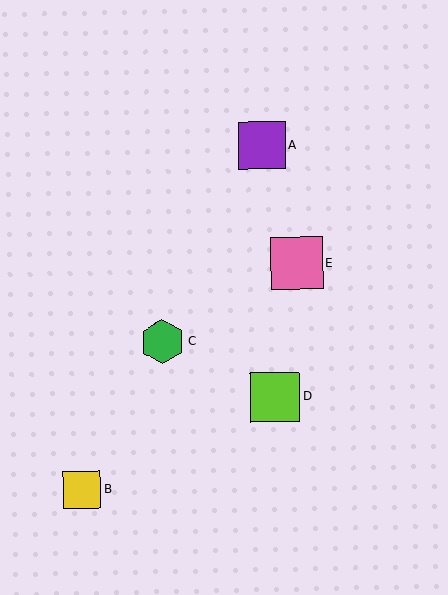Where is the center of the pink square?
The center of the pink square is at (296, 263).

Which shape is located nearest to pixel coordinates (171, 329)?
The green hexagon (labeled C) at (162, 341) is nearest to that location.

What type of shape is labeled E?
Shape E is a pink square.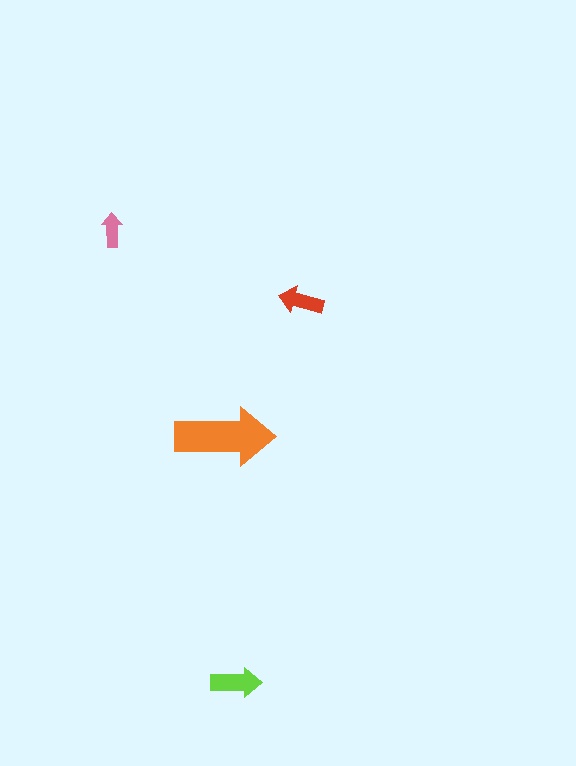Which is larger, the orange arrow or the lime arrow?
The orange one.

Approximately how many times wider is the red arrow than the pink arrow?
About 1.5 times wider.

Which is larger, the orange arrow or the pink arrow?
The orange one.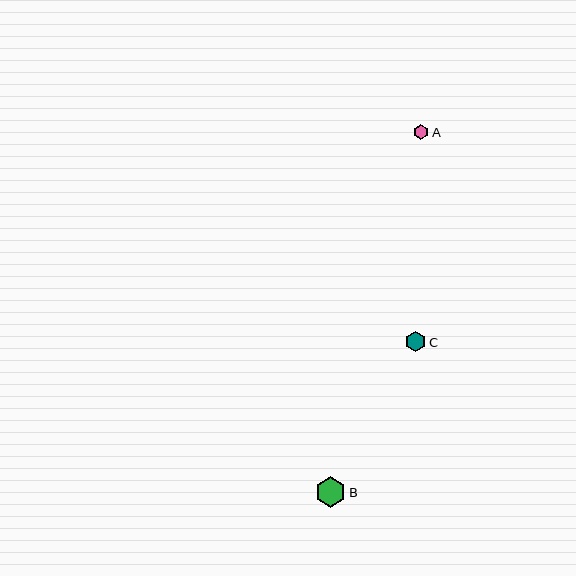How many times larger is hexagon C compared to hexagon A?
Hexagon C is approximately 1.3 times the size of hexagon A.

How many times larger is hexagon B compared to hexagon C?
Hexagon B is approximately 1.5 times the size of hexagon C.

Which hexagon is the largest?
Hexagon B is the largest with a size of approximately 30 pixels.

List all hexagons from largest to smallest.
From largest to smallest: B, C, A.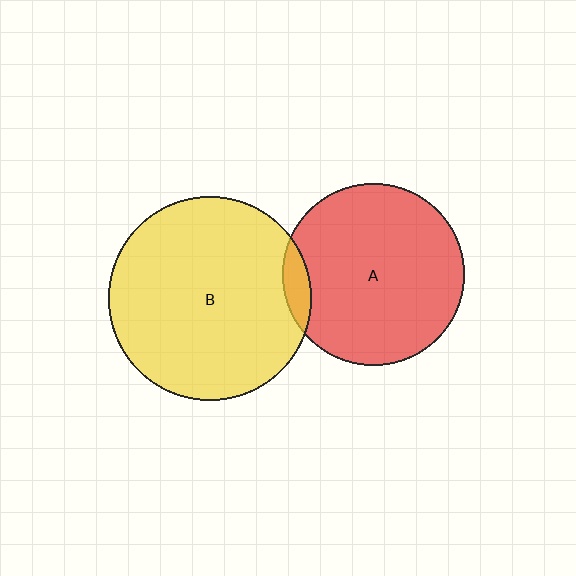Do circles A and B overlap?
Yes.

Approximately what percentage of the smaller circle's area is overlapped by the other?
Approximately 5%.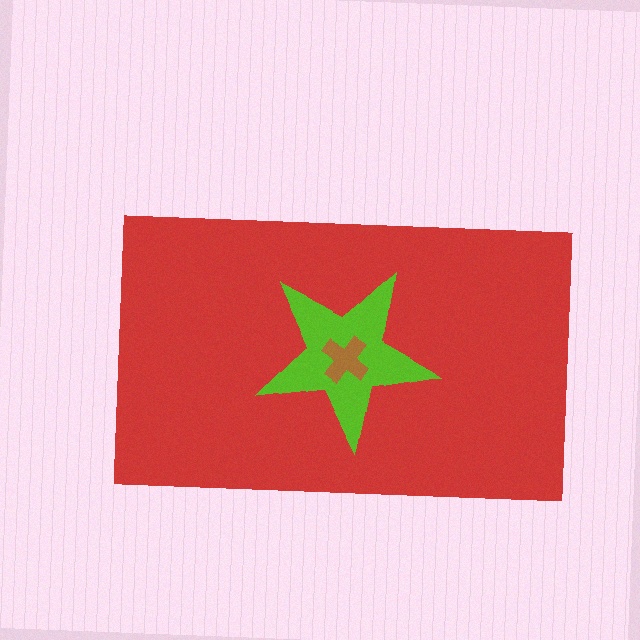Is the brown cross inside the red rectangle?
Yes.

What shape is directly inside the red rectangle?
The lime star.